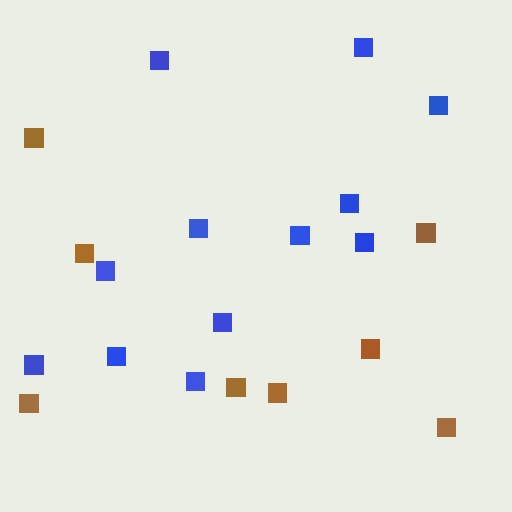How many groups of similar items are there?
There are 2 groups: one group of blue squares (12) and one group of brown squares (8).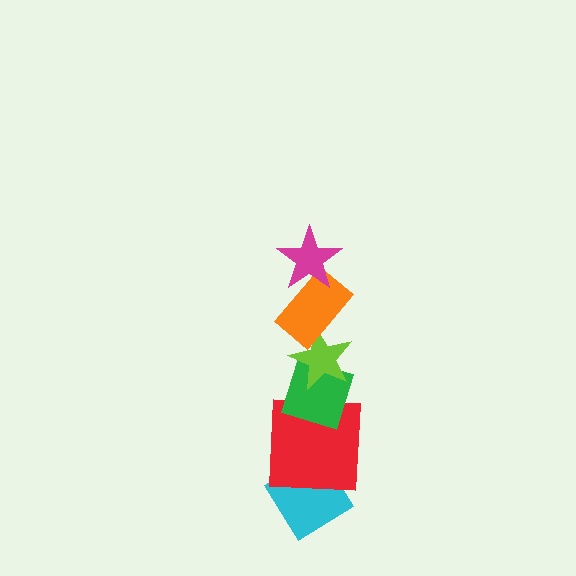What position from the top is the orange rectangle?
The orange rectangle is 2nd from the top.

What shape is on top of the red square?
The green diamond is on top of the red square.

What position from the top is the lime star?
The lime star is 3rd from the top.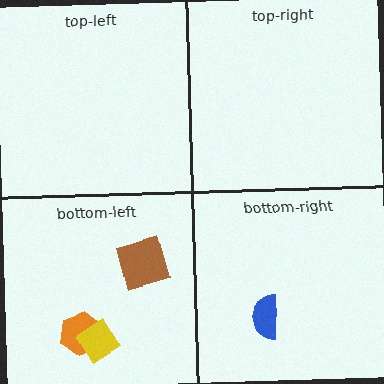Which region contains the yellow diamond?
The bottom-left region.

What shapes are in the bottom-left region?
The orange hexagon, the brown square, the yellow diamond.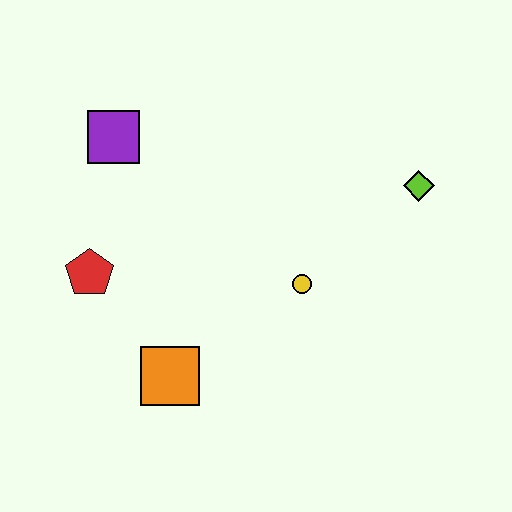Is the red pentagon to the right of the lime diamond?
No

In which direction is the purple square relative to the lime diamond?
The purple square is to the left of the lime diamond.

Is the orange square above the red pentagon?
No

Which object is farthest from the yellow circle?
The purple square is farthest from the yellow circle.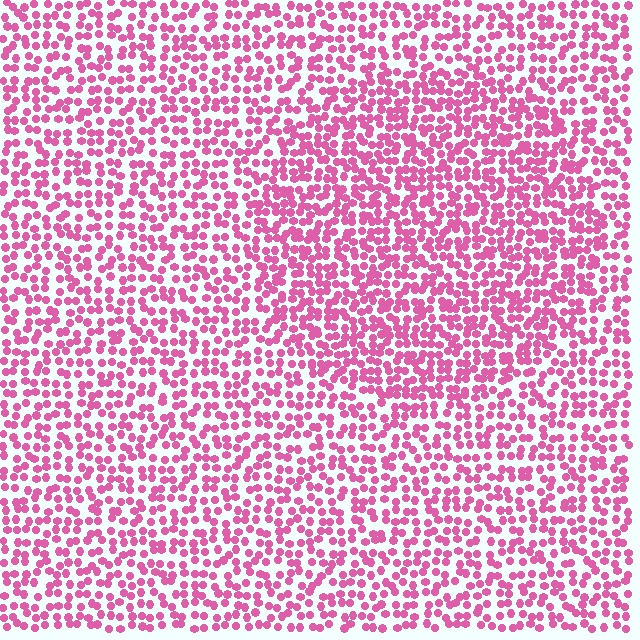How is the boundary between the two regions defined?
The boundary is defined by a change in element density (approximately 1.5x ratio). All elements are the same color, size, and shape.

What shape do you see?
I see a circle.